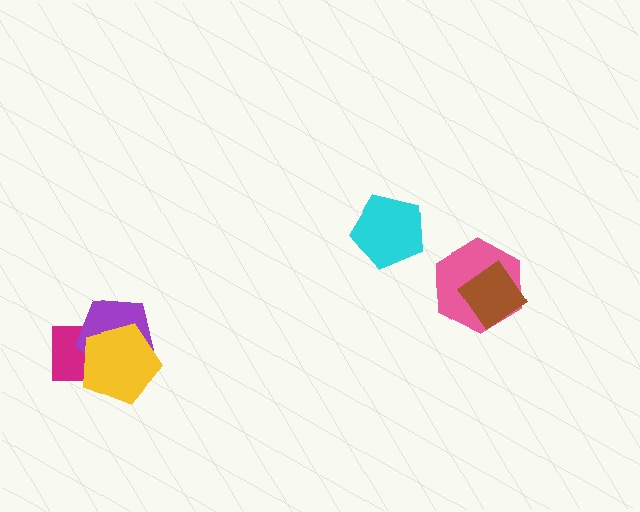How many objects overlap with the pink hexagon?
1 object overlaps with the pink hexagon.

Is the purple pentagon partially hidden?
Yes, it is partially covered by another shape.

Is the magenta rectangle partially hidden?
Yes, it is partially covered by another shape.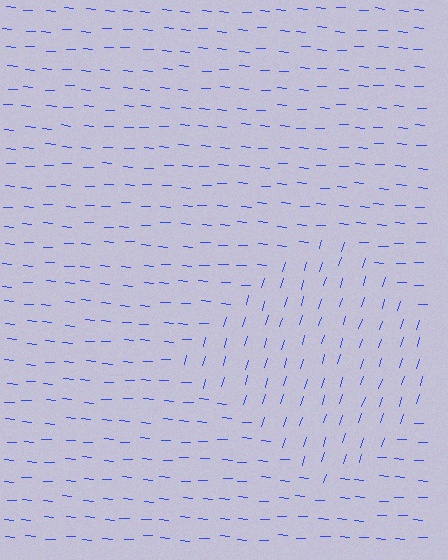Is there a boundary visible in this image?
Yes, there is a texture boundary formed by a change in line orientation.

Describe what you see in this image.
The image is filled with small blue line segments. A diamond region in the image has lines oriented differently from the surrounding lines, creating a visible texture boundary.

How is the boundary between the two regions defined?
The boundary is defined purely by a change in line orientation (approximately 77 degrees difference). All lines are the same color and thickness.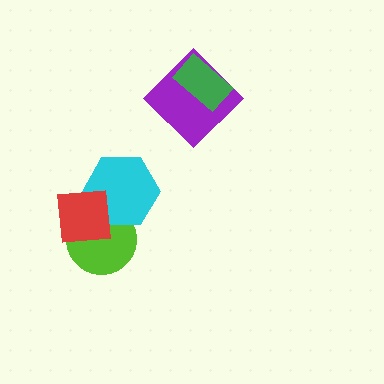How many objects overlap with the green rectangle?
1 object overlaps with the green rectangle.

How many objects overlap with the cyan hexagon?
2 objects overlap with the cyan hexagon.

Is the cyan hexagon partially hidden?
Yes, it is partially covered by another shape.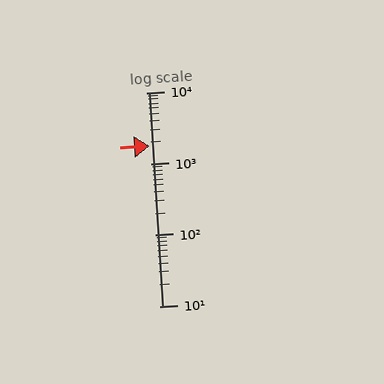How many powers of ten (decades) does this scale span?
The scale spans 3 decades, from 10 to 10000.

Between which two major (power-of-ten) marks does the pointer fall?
The pointer is between 1000 and 10000.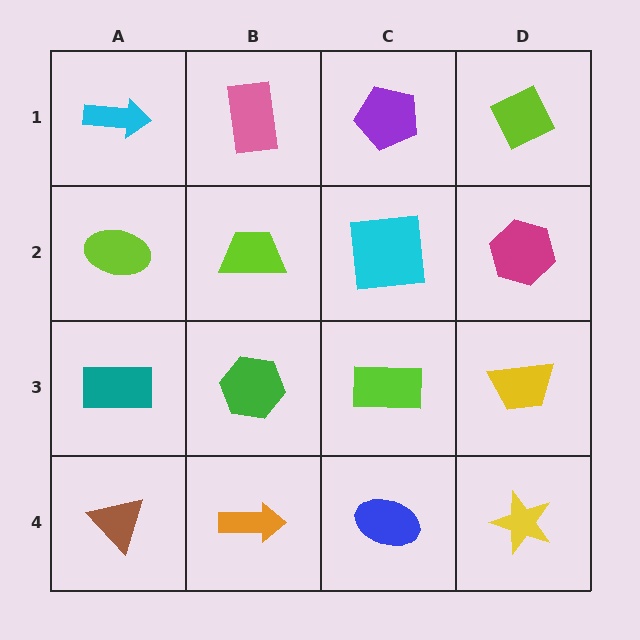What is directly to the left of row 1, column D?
A purple pentagon.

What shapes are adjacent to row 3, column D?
A magenta hexagon (row 2, column D), a yellow star (row 4, column D), a lime rectangle (row 3, column C).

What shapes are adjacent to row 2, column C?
A purple pentagon (row 1, column C), a lime rectangle (row 3, column C), a lime trapezoid (row 2, column B), a magenta hexagon (row 2, column D).